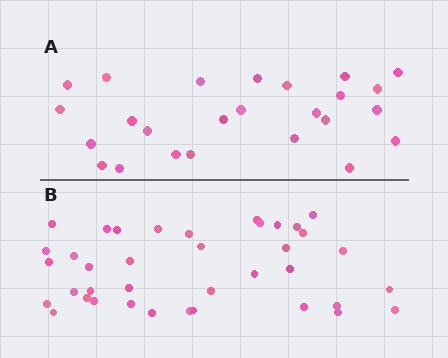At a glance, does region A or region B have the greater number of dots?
Region B (the bottom region) has more dots.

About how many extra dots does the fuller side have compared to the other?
Region B has approximately 15 more dots than region A.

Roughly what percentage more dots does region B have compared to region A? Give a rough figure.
About 50% more.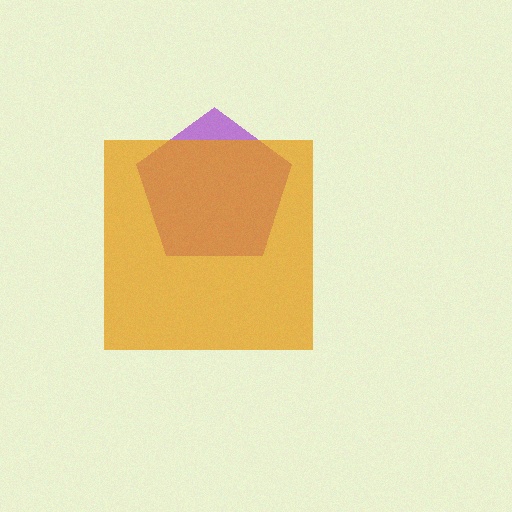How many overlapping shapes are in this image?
There are 2 overlapping shapes in the image.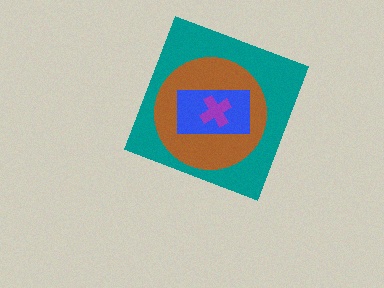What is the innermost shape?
The purple cross.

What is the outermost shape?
The teal diamond.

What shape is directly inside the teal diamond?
The brown circle.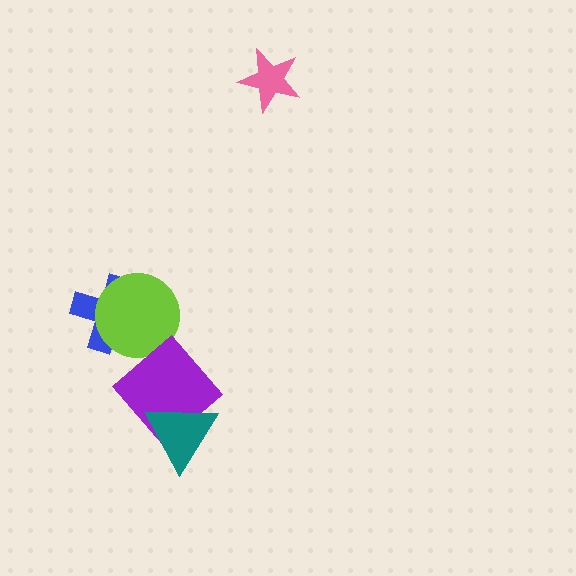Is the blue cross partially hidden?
Yes, it is partially covered by another shape.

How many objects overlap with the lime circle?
1 object overlaps with the lime circle.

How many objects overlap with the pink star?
0 objects overlap with the pink star.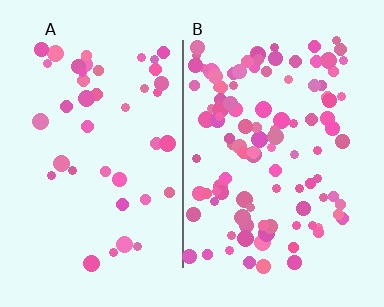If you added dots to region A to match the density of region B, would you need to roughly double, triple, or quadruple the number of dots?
Approximately triple.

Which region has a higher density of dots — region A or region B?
B (the right).